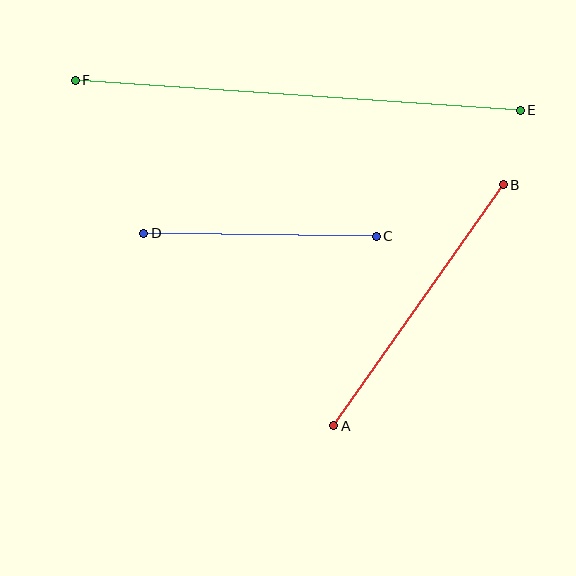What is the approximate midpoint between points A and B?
The midpoint is at approximately (418, 305) pixels.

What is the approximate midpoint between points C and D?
The midpoint is at approximately (260, 235) pixels.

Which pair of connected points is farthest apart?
Points E and F are farthest apart.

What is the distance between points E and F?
The distance is approximately 446 pixels.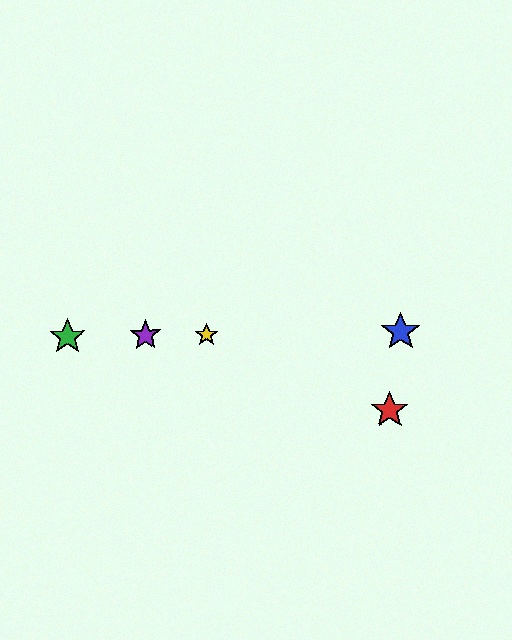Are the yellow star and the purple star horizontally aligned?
Yes, both are at y≈334.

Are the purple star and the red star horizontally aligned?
No, the purple star is at y≈335 and the red star is at y≈410.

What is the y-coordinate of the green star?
The green star is at y≈336.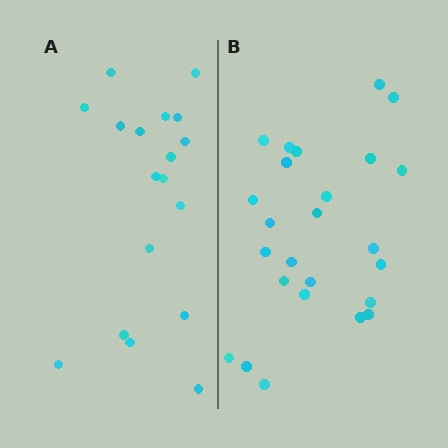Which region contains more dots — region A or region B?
Region B (the right region) has more dots.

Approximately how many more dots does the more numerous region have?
Region B has roughly 8 or so more dots than region A.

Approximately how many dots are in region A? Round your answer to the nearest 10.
About 20 dots. (The exact count is 18, which rounds to 20.)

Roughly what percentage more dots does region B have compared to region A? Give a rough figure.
About 40% more.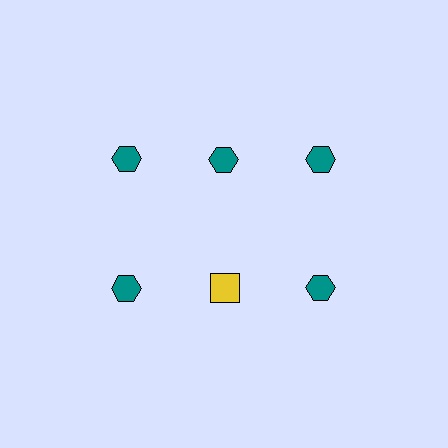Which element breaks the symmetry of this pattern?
The yellow square in the second row, second from left column breaks the symmetry. All other shapes are teal hexagons.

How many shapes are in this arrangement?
There are 6 shapes arranged in a grid pattern.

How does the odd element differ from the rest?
It differs in both color (yellow instead of teal) and shape (square instead of hexagon).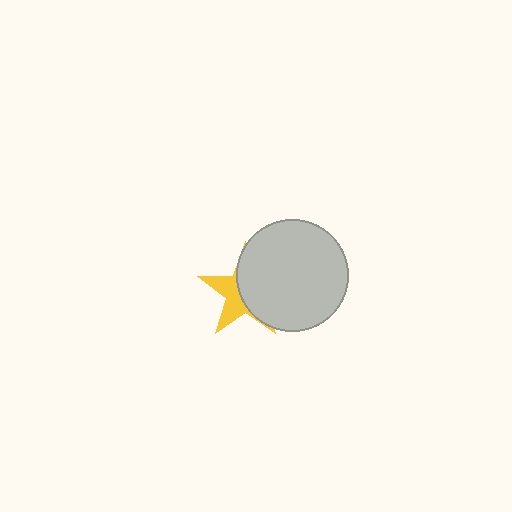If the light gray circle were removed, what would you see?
You would see the complete yellow star.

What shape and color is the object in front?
The object in front is a light gray circle.